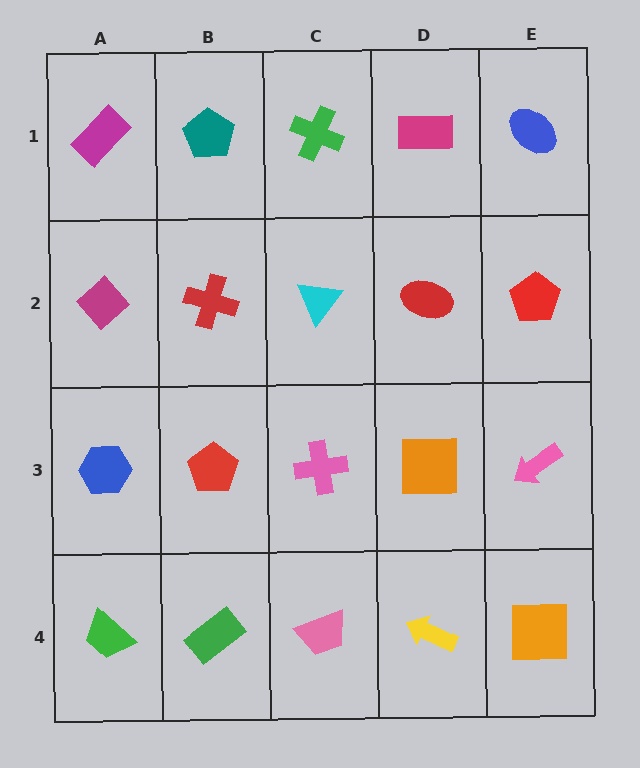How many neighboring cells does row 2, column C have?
4.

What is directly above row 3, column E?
A red pentagon.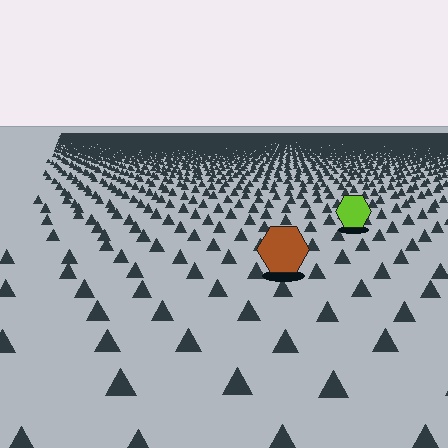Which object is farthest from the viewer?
The lime hexagon is farthest from the viewer. It appears smaller and the ground texture around it is denser.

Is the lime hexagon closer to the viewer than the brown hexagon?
No. The brown hexagon is closer — you can tell from the texture gradient: the ground texture is coarser near it.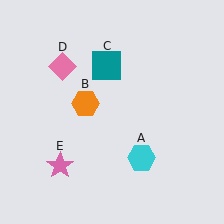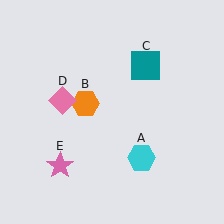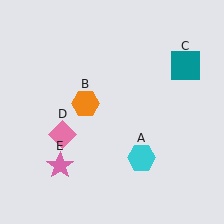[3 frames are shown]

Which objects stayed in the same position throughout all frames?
Cyan hexagon (object A) and orange hexagon (object B) and pink star (object E) remained stationary.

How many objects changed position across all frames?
2 objects changed position: teal square (object C), pink diamond (object D).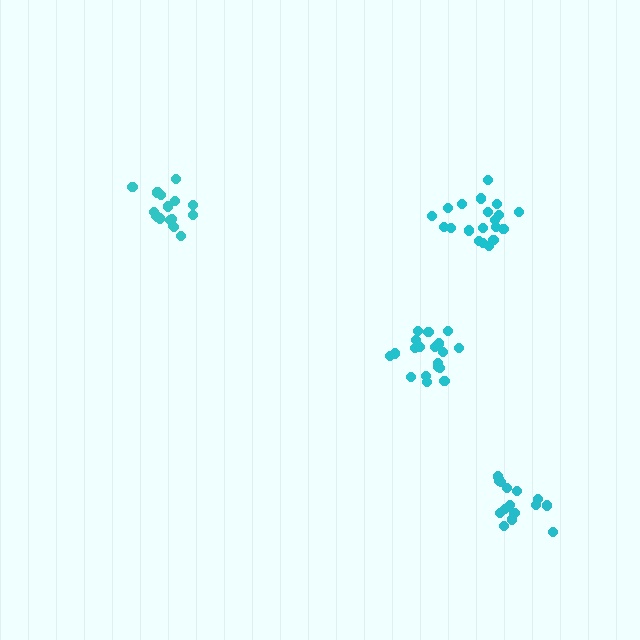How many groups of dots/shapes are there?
There are 4 groups.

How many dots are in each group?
Group 1: 19 dots, Group 2: 16 dots, Group 3: 20 dots, Group 4: 17 dots (72 total).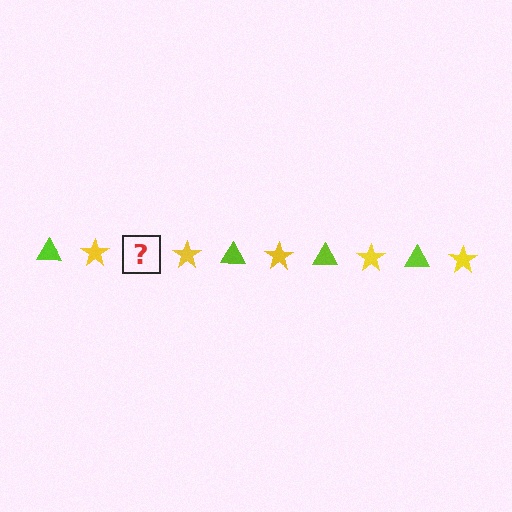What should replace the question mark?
The question mark should be replaced with a lime triangle.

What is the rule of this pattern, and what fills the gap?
The rule is that the pattern alternates between lime triangle and yellow star. The gap should be filled with a lime triangle.